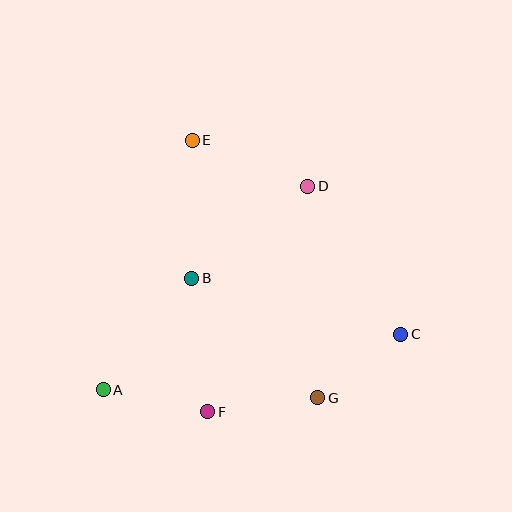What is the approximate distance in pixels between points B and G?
The distance between B and G is approximately 174 pixels.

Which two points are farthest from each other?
Points A and C are farthest from each other.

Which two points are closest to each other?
Points C and G are closest to each other.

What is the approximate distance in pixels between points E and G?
The distance between E and G is approximately 287 pixels.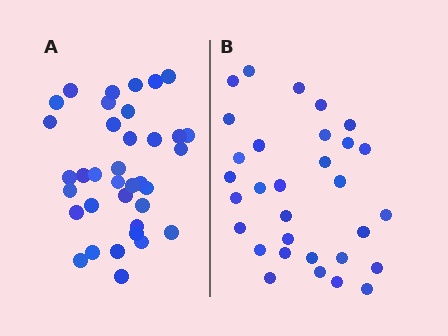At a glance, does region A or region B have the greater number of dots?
Region A (the left region) has more dots.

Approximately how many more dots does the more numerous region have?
Region A has about 5 more dots than region B.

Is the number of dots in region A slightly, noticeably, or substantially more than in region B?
Region A has only slightly more — the two regions are fairly close. The ratio is roughly 1.2 to 1.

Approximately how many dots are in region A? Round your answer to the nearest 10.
About 40 dots. (The exact count is 36, which rounds to 40.)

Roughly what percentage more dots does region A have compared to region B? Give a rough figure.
About 15% more.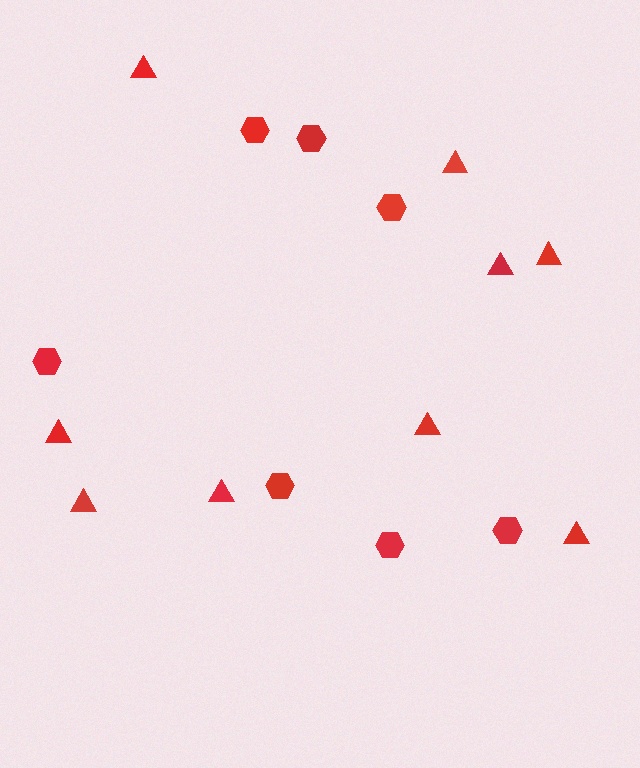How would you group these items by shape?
There are 2 groups: one group of triangles (9) and one group of hexagons (7).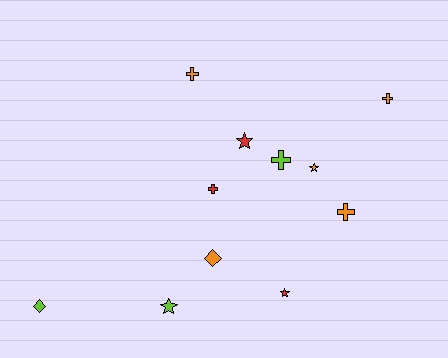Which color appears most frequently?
Orange, with 5 objects.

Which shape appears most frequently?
Cross, with 5 objects.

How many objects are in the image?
There are 11 objects.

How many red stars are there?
There are 2 red stars.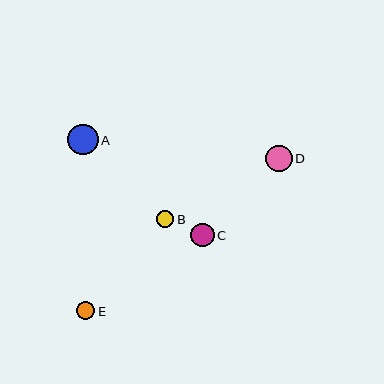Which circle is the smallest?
Circle B is the smallest with a size of approximately 17 pixels.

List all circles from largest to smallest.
From largest to smallest: A, D, C, E, B.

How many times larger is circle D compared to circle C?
Circle D is approximately 1.1 times the size of circle C.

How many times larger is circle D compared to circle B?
Circle D is approximately 1.5 times the size of circle B.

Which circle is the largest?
Circle A is the largest with a size of approximately 31 pixels.